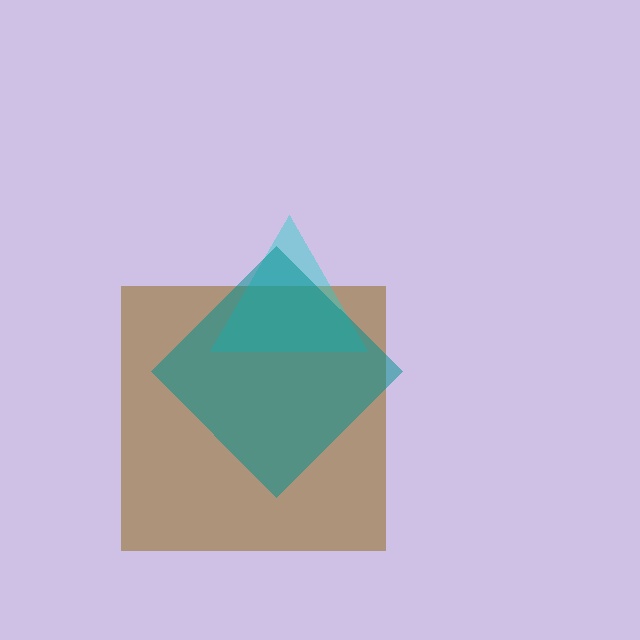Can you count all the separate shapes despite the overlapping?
Yes, there are 3 separate shapes.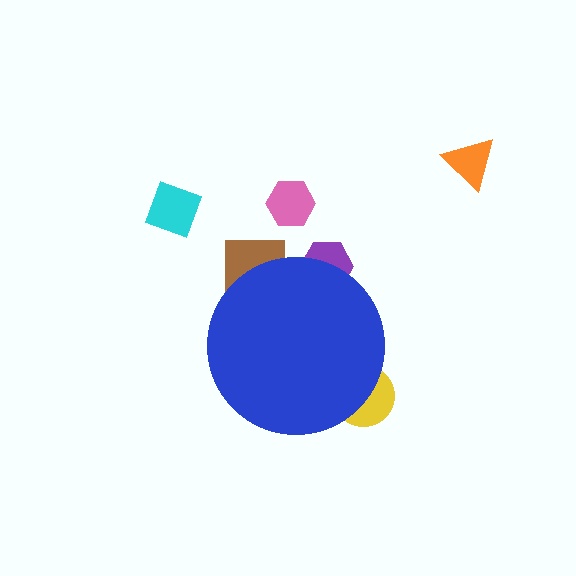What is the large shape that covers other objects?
A blue circle.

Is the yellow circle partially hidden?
Yes, the yellow circle is partially hidden behind the blue circle.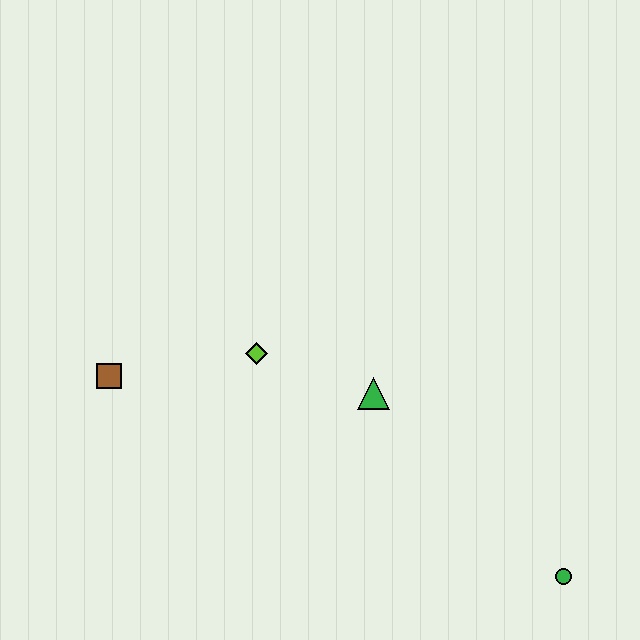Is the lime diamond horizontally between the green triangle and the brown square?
Yes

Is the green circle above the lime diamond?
No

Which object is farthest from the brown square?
The green circle is farthest from the brown square.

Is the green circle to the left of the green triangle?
No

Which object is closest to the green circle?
The green triangle is closest to the green circle.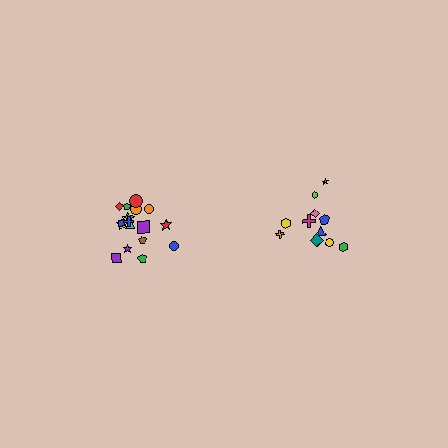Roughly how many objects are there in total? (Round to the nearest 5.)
Roughly 30 objects in total.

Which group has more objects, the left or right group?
The left group.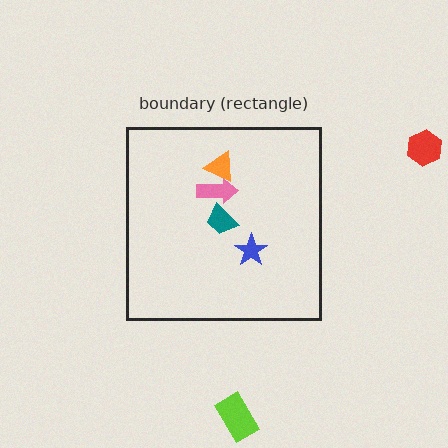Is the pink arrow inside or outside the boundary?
Inside.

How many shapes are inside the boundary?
4 inside, 2 outside.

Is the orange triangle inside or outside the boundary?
Inside.